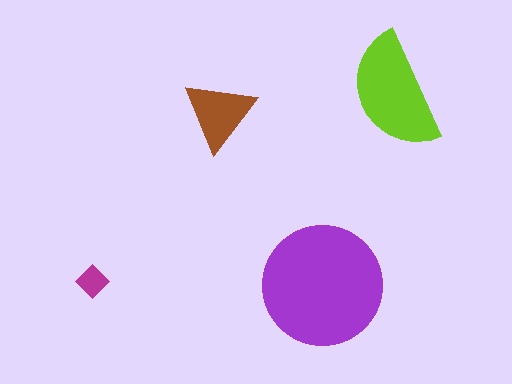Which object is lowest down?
The purple circle is bottommost.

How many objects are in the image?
There are 4 objects in the image.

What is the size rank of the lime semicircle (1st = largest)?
2nd.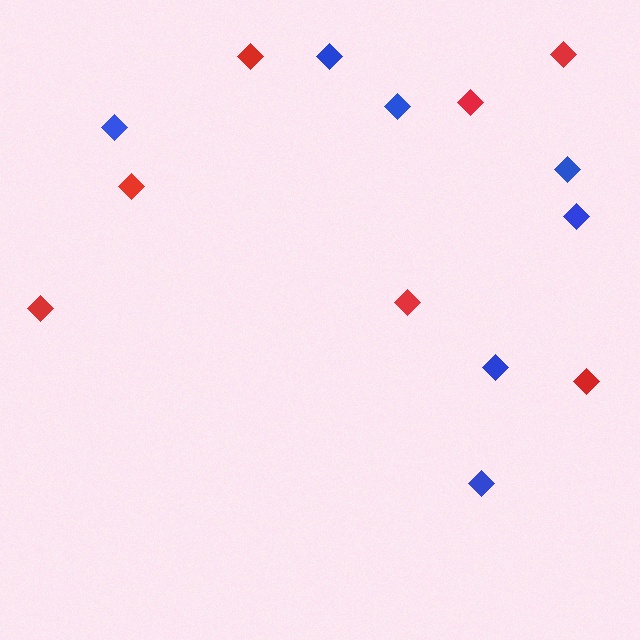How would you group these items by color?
There are 2 groups: one group of red diamonds (7) and one group of blue diamonds (7).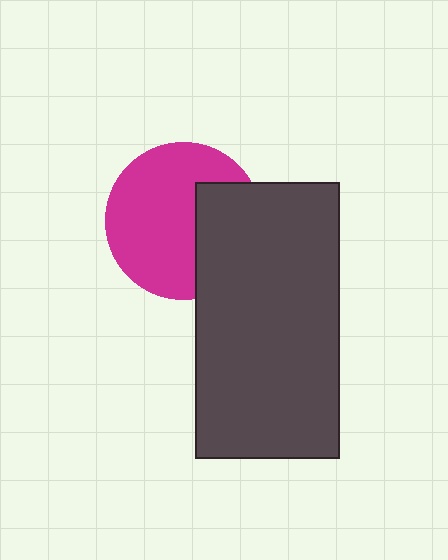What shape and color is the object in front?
The object in front is a dark gray rectangle.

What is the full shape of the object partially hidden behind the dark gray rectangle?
The partially hidden object is a magenta circle.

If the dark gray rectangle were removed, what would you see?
You would see the complete magenta circle.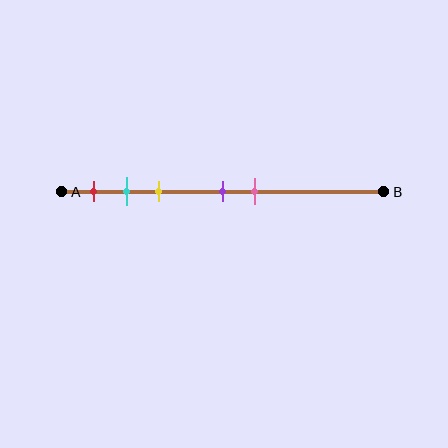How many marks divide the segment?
There are 5 marks dividing the segment.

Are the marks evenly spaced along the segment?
No, the marks are not evenly spaced.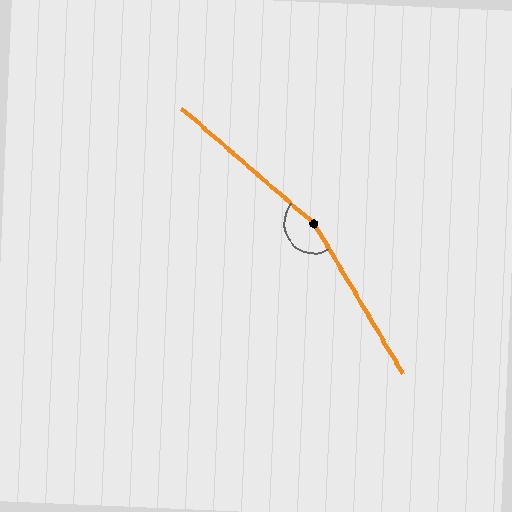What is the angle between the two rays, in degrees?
Approximately 161 degrees.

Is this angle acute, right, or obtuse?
It is obtuse.